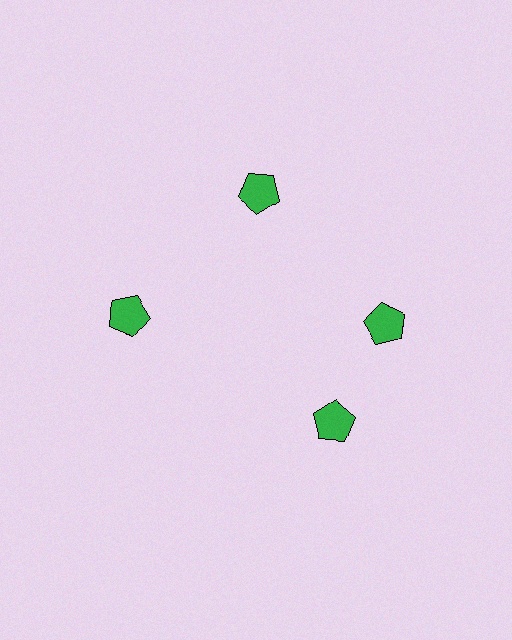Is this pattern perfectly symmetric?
No. The 4 green pentagons are arranged in a ring, but one element near the 6 o'clock position is rotated out of alignment along the ring, breaking the 4-fold rotational symmetry.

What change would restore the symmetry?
The symmetry would be restored by rotating it back into even spacing with its neighbors so that all 4 pentagons sit at equal angles and equal distance from the center.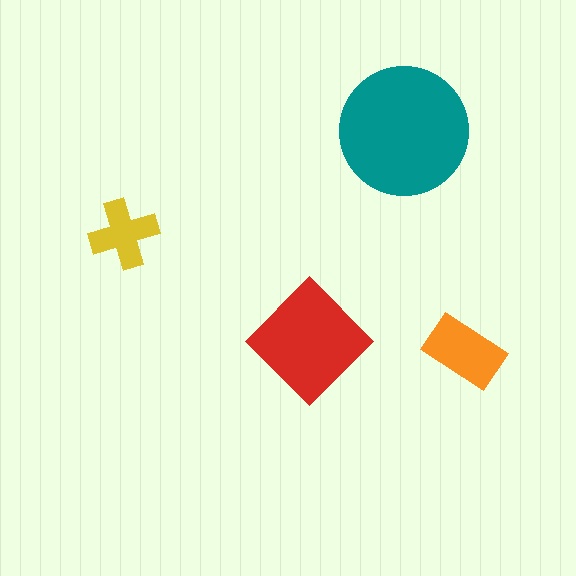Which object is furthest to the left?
The yellow cross is leftmost.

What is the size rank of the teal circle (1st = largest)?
1st.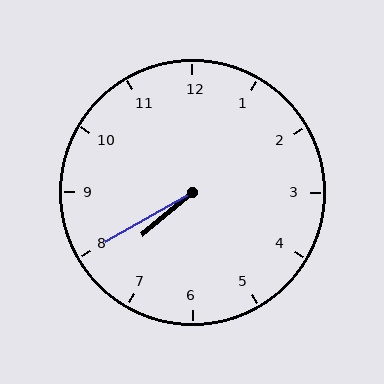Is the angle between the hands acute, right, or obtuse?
It is acute.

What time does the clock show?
7:40.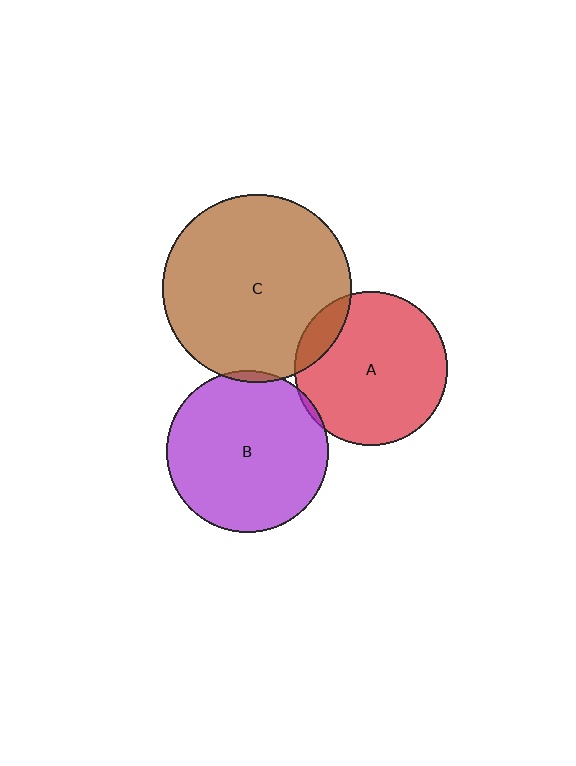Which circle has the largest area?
Circle C (brown).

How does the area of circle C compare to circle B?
Approximately 1.3 times.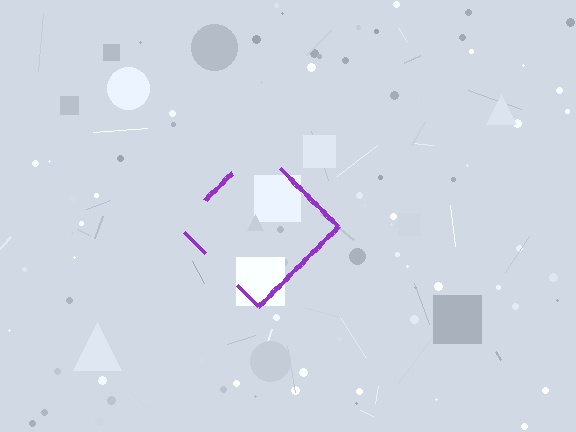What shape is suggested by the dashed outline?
The dashed outline suggests a diamond.